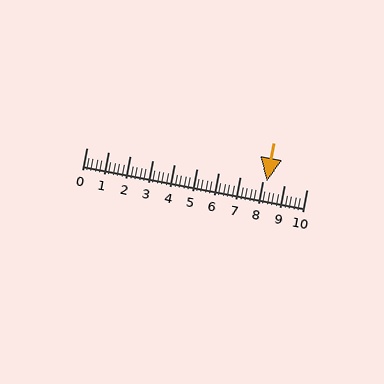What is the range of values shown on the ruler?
The ruler shows values from 0 to 10.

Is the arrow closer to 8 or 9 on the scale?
The arrow is closer to 8.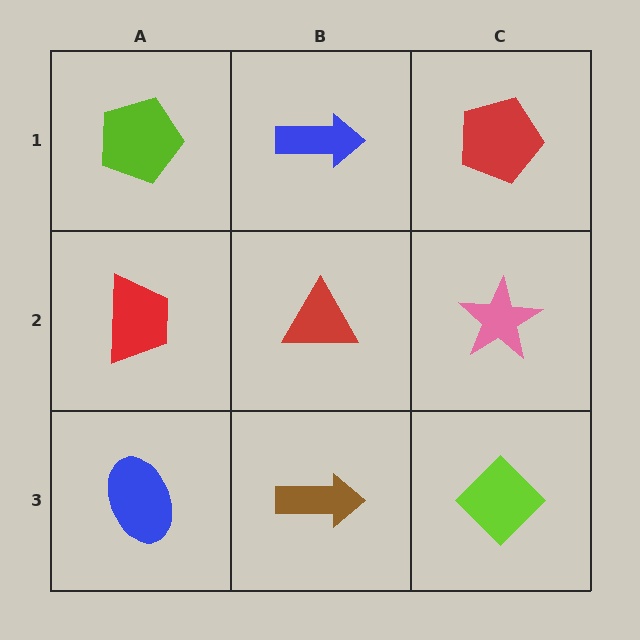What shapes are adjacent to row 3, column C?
A pink star (row 2, column C), a brown arrow (row 3, column B).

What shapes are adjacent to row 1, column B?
A red triangle (row 2, column B), a lime pentagon (row 1, column A), a red pentagon (row 1, column C).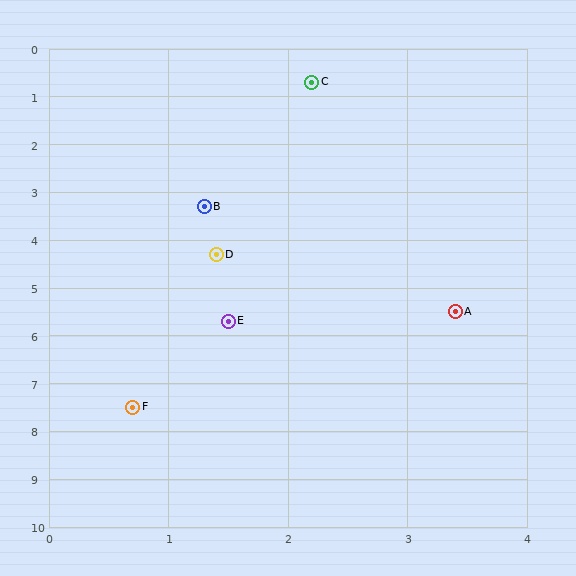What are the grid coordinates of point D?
Point D is at approximately (1.4, 4.3).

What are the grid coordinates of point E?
Point E is at approximately (1.5, 5.7).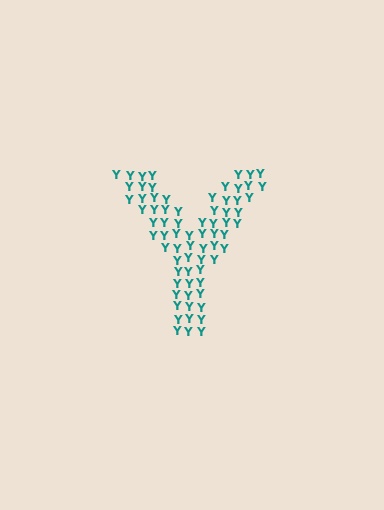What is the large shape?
The large shape is the letter Y.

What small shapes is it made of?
It is made of small letter Y's.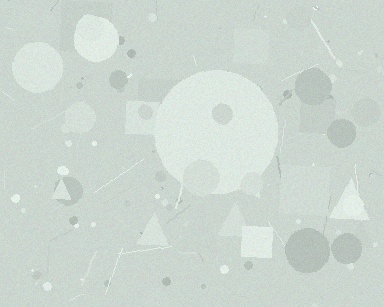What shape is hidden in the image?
A circle is hidden in the image.